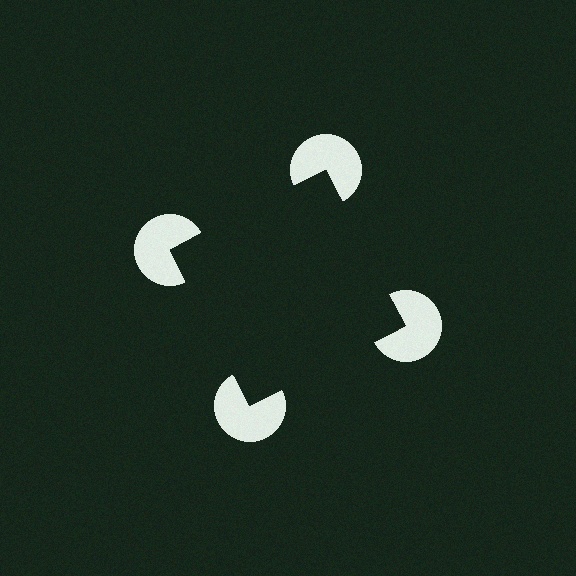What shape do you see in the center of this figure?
An illusory square — its edges are inferred from the aligned wedge cuts in the pac-man discs, not physically drawn.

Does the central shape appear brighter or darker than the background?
It typically appears slightly darker than the background, even though no actual brightness change is drawn.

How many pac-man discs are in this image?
There are 4 — one at each vertex of the illusory square.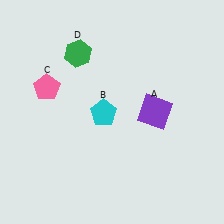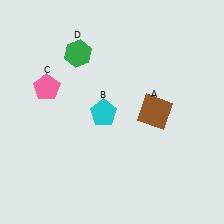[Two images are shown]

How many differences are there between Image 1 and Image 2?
There is 1 difference between the two images.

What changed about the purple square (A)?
In Image 1, A is purple. In Image 2, it changed to brown.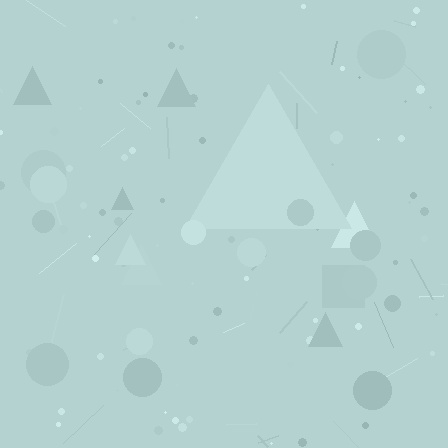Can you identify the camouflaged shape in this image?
The camouflaged shape is a triangle.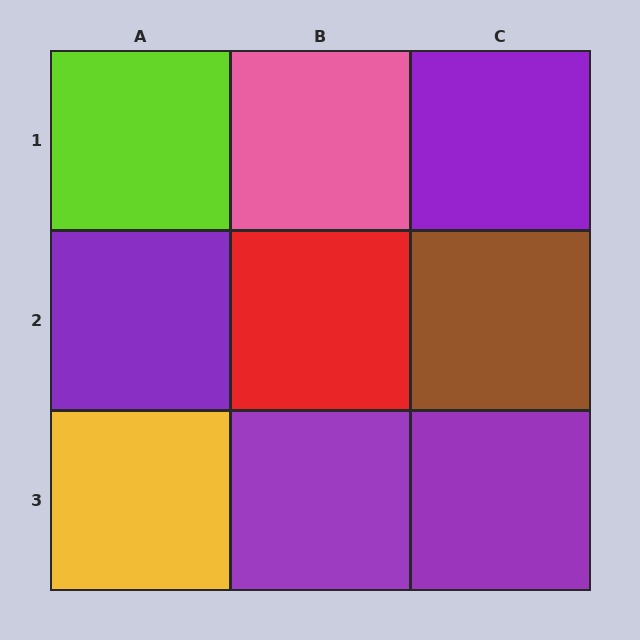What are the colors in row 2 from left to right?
Purple, red, brown.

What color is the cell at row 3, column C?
Purple.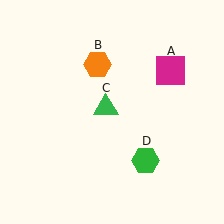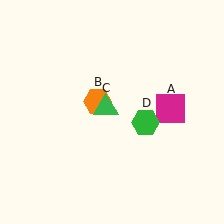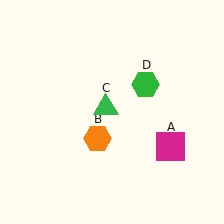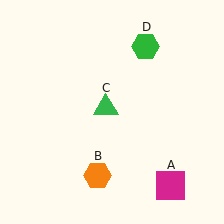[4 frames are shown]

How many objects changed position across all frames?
3 objects changed position: magenta square (object A), orange hexagon (object B), green hexagon (object D).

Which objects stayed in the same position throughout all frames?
Green triangle (object C) remained stationary.